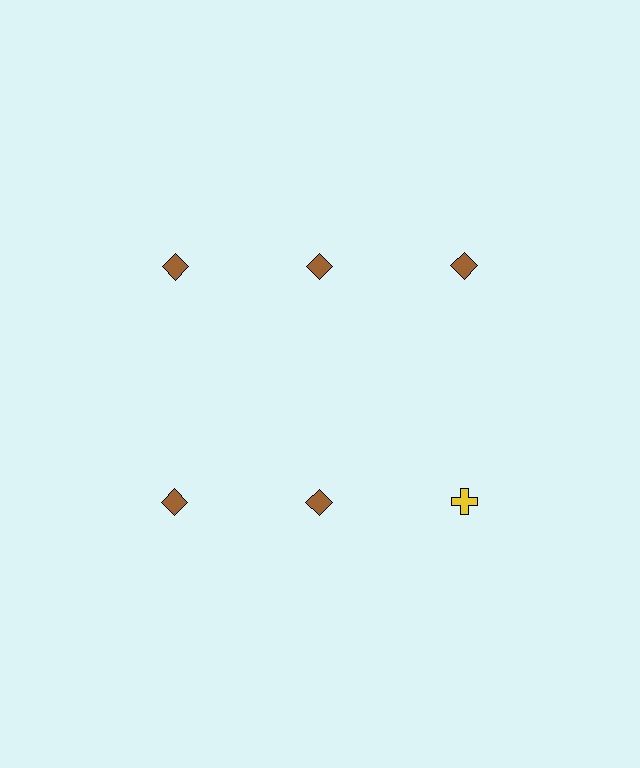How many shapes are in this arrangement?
There are 6 shapes arranged in a grid pattern.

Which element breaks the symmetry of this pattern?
The yellow cross in the second row, center column breaks the symmetry. All other shapes are brown diamonds.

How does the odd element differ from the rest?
It differs in both color (yellow instead of brown) and shape (cross instead of diamond).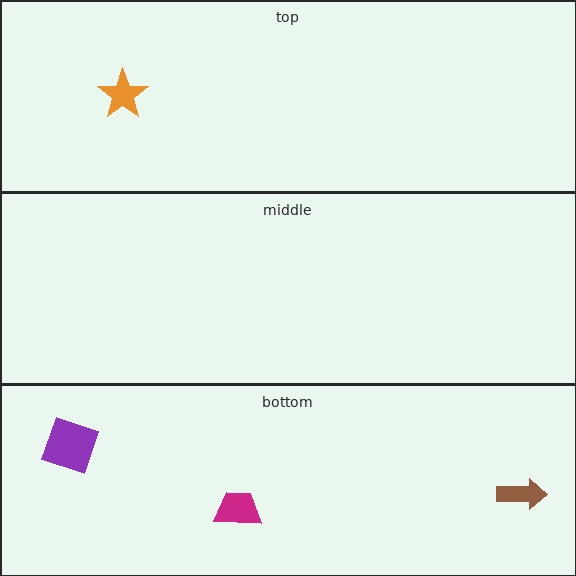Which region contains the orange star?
The top region.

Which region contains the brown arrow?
The bottom region.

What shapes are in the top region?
The orange star.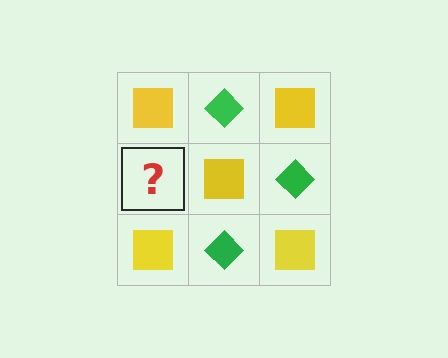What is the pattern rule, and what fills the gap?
The rule is that it alternates yellow square and green diamond in a checkerboard pattern. The gap should be filled with a green diamond.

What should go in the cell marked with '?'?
The missing cell should contain a green diamond.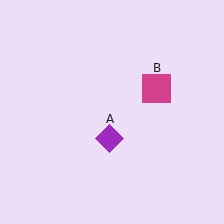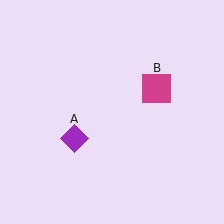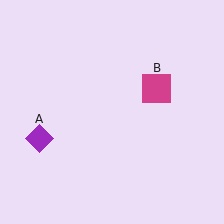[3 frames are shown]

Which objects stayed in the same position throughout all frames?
Magenta square (object B) remained stationary.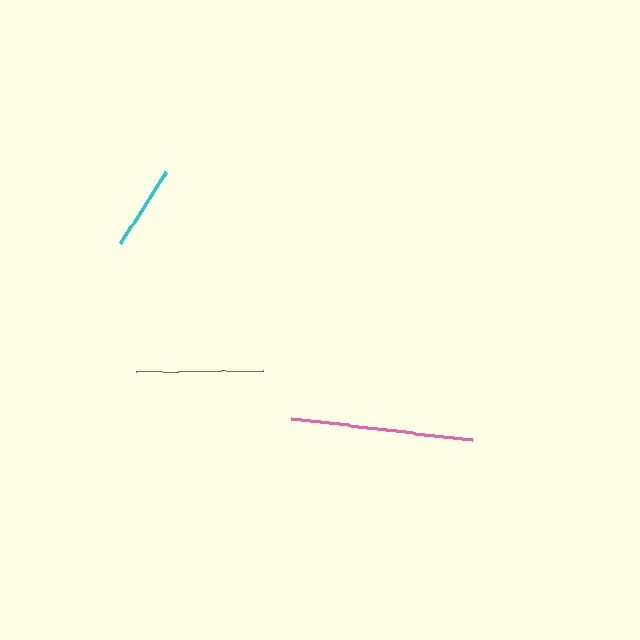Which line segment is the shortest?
The cyan line is the shortest at approximately 85 pixels.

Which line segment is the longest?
The pink line is the longest at approximately 182 pixels.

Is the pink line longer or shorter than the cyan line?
The pink line is longer than the cyan line.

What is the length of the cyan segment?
The cyan segment is approximately 85 pixels long.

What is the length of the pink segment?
The pink segment is approximately 182 pixels long.